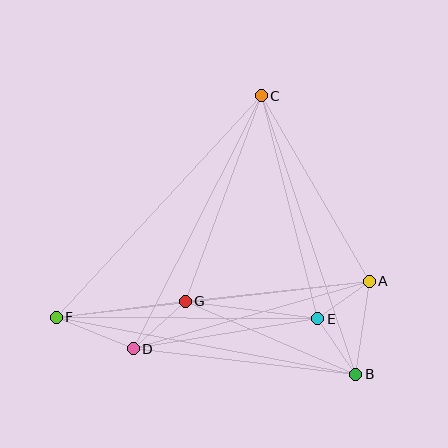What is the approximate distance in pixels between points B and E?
The distance between B and E is approximately 67 pixels.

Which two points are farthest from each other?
Points A and F are farthest from each other.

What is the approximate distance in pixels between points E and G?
The distance between E and G is approximately 133 pixels.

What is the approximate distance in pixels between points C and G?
The distance between C and G is approximately 219 pixels.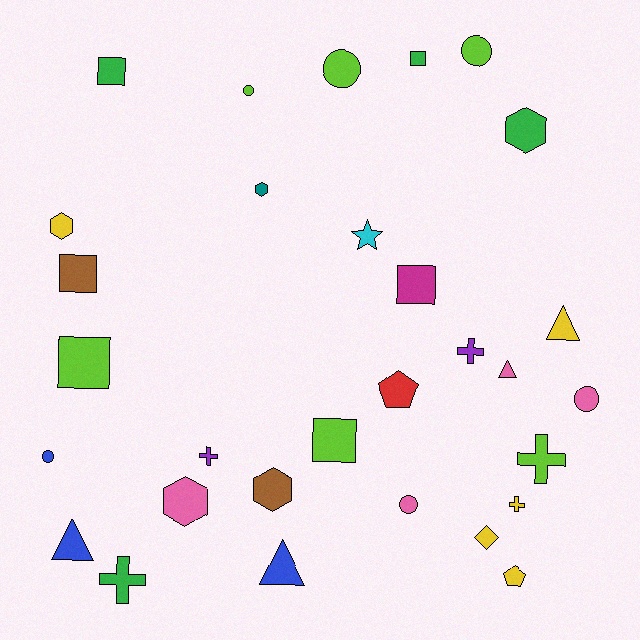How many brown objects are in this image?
There are 2 brown objects.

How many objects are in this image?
There are 30 objects.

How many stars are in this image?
There is 1 star.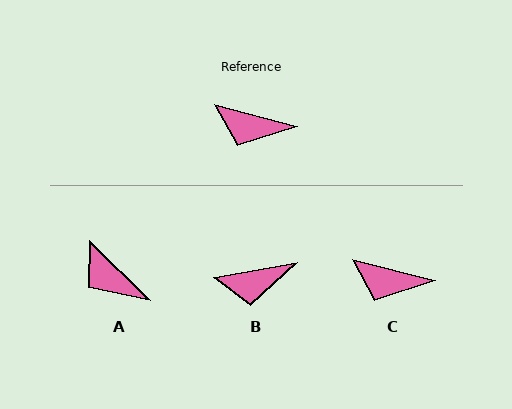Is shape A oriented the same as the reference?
No, it is off by about 30 degrees.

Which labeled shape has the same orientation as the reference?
C.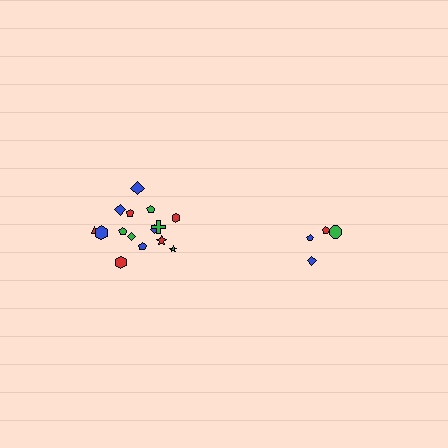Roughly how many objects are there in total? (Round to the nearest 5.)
Roughly 20 objects in total.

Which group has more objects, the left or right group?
The left group.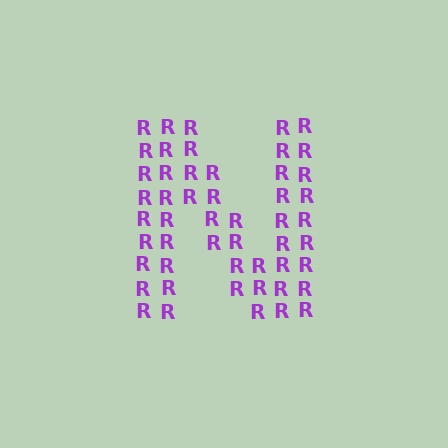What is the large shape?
The large shape is the letter N.